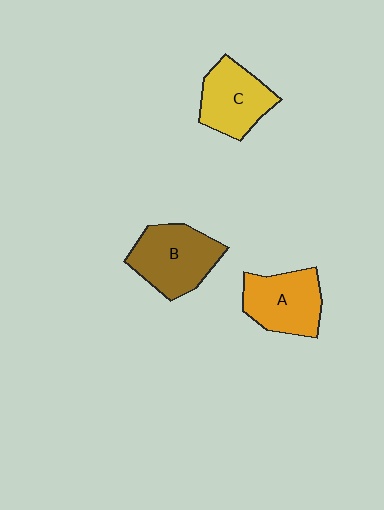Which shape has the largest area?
Shape B (brown).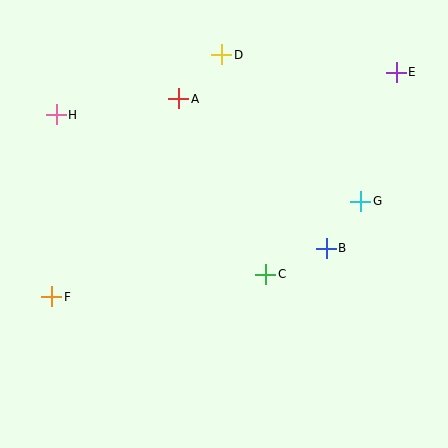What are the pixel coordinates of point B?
Point B is at (326, 248).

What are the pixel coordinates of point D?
Point D is at (222, 55).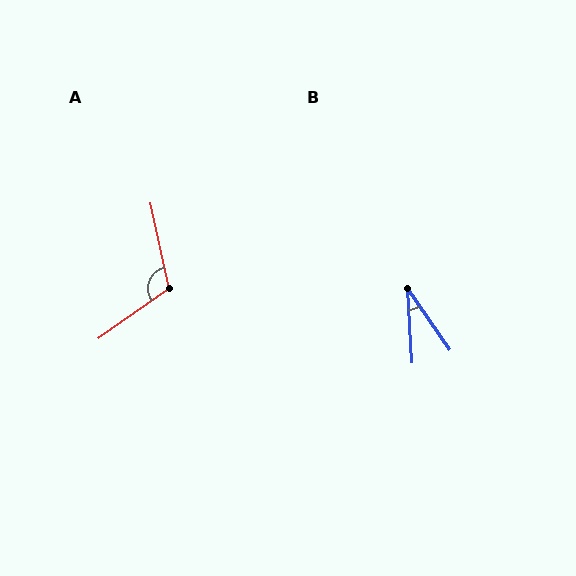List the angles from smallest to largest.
B (31°), A (113°).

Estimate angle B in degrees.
Approximately 31 degrees.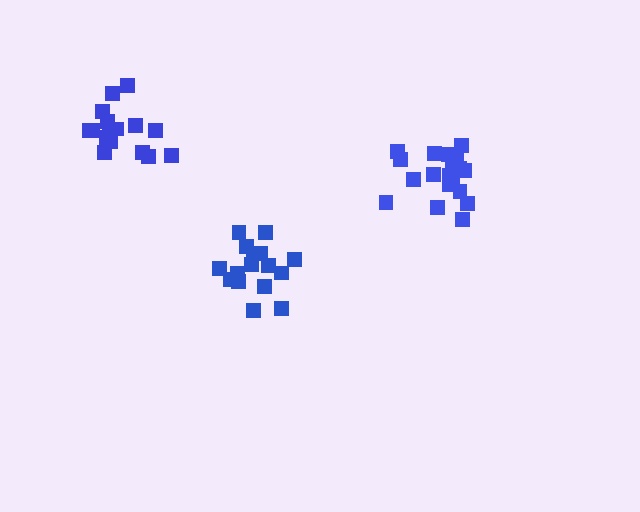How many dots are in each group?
Group 1: 19 dots, Group 2: 17 dots, Group 3: 16 dots (52 total).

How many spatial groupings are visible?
There are 3 spatial groupings.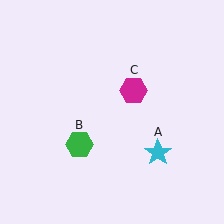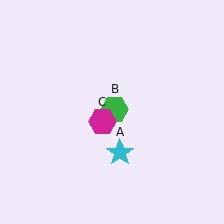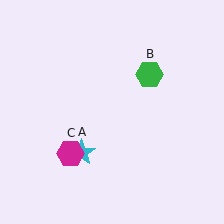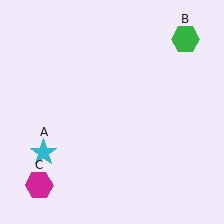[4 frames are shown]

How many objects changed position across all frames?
3 objects changed position: cyan star (object A), green hexagon (object B), magenta hexagon (object C).